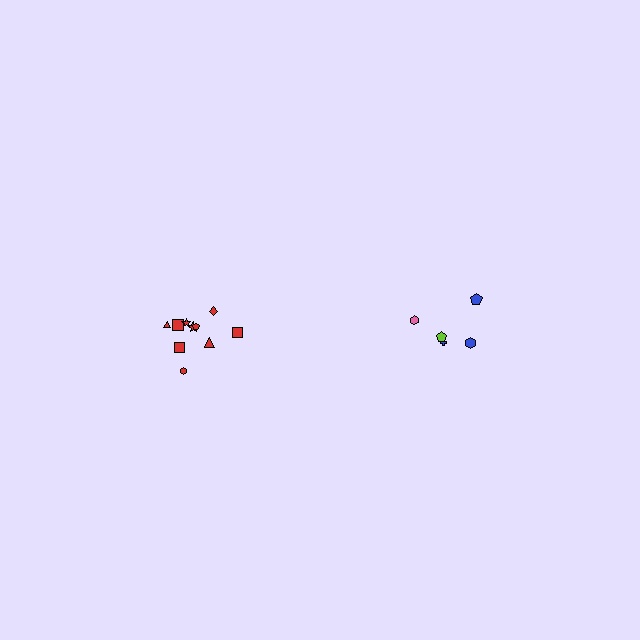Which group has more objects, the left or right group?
The left group.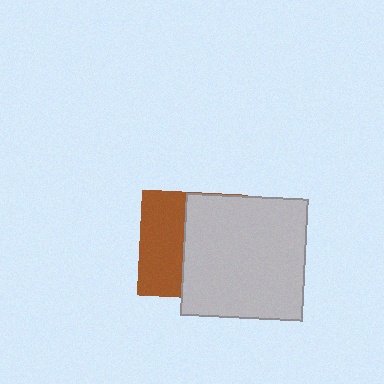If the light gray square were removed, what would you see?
You would see the complete brown square.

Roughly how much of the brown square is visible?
A small part of it is visible (roughly 43%).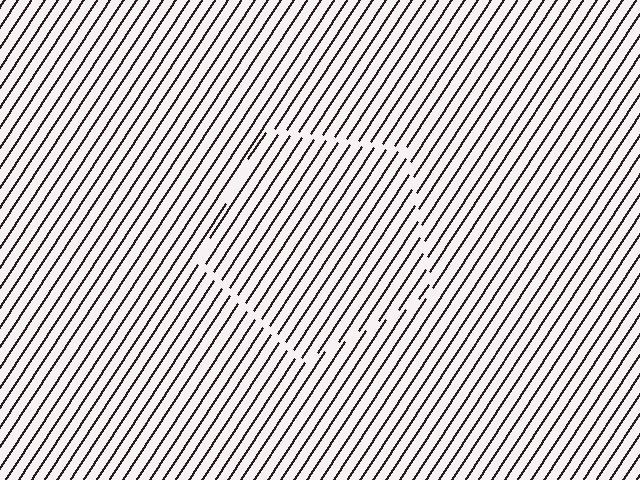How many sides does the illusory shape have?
5 sides — the line-ends trace a pentagon.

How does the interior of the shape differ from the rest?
The interior of the shape contains the same grating, shifted by half a period — the contour is defined by the phase discontinuity where line-ends from the inner and outer gratings abut.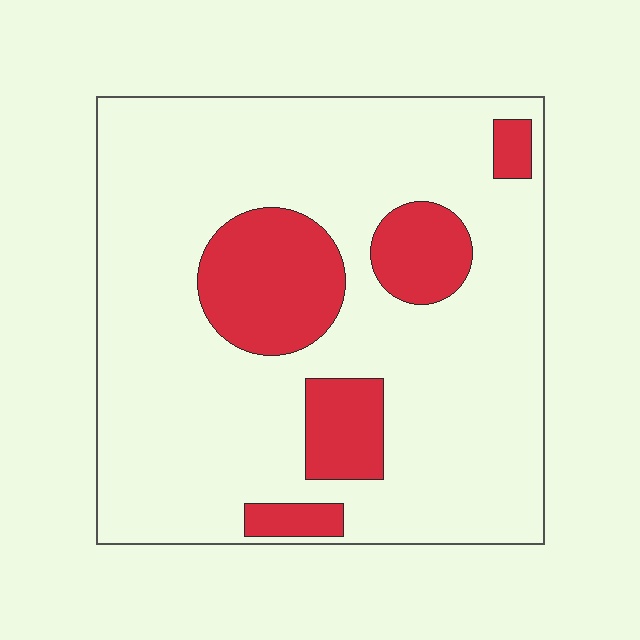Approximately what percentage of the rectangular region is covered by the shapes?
Approximately 20%.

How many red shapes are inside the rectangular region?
5.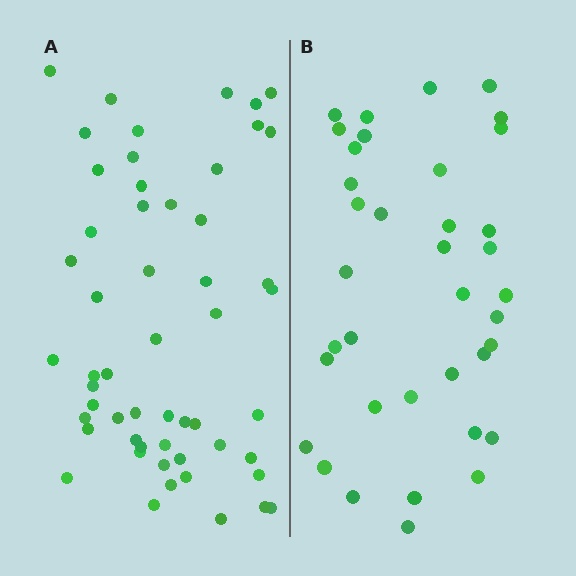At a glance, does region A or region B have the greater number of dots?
Region A (the left region) has more dots.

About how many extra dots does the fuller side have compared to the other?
Region A has approximately 15 more dots than region B.